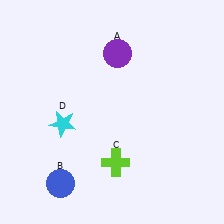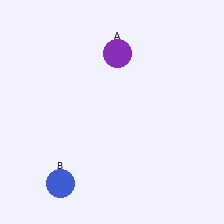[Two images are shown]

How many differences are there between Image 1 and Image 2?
There are 2 differences between the two images.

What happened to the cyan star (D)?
The cyan star (D) was removed in Image 2. It was in the bottom-left area of Image 1.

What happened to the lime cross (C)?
The lime cross (C) was removed in Image 2. It was in the bottom-right area of Image 1.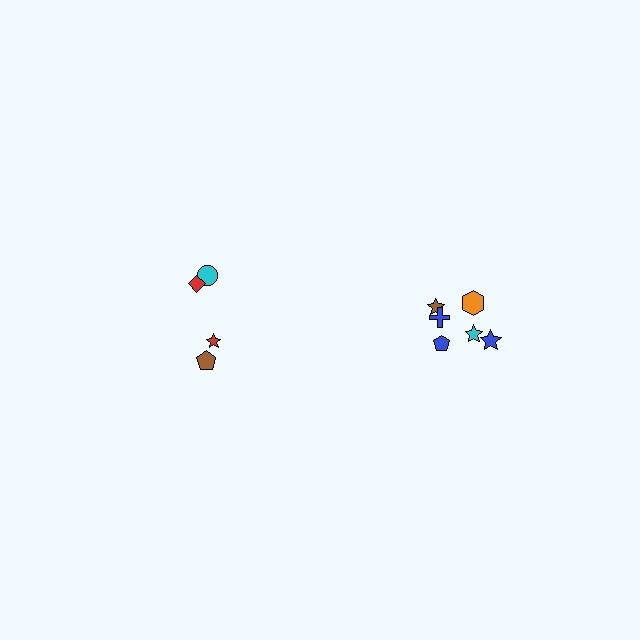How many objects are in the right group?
There are 6 objects.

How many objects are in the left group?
There are 4 objects.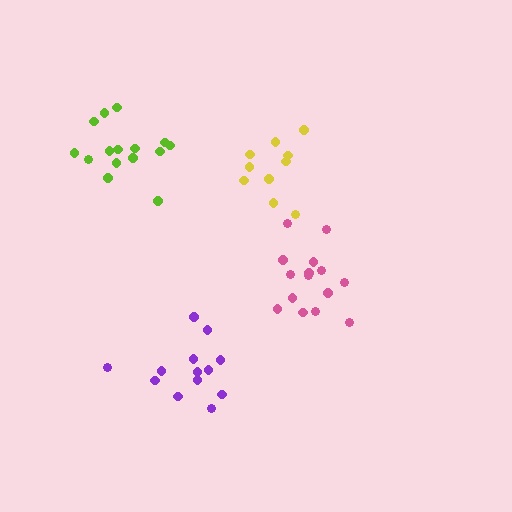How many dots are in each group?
Group 1: 10 dots, Group 2: 15 dots, Group 3: 13 dots, Group 4: 15 dots (53 total).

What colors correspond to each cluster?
The clusters are colored: yellow, pink, purple, lime.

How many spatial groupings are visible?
There are 4 spatial groupings.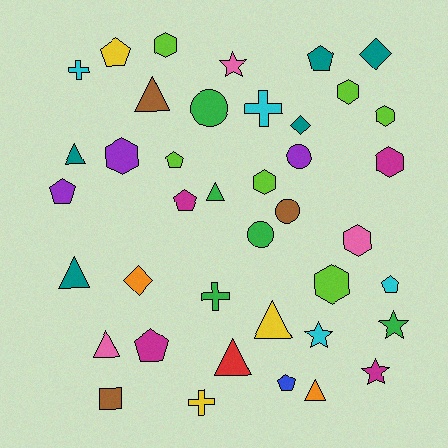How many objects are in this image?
There are 40 objects.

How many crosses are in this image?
There are 4 crosses.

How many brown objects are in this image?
There are 3 brown objects.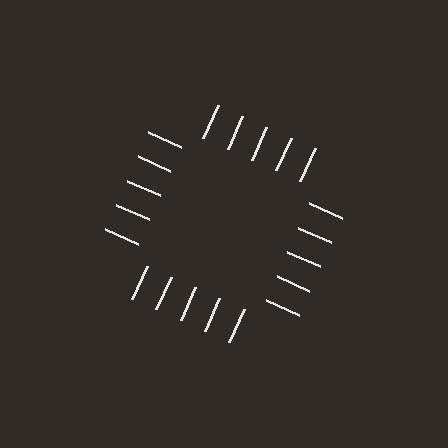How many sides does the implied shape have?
4 sides — the line-ends trace a square.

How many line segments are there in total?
20 — 5 along each of the 4 edges.